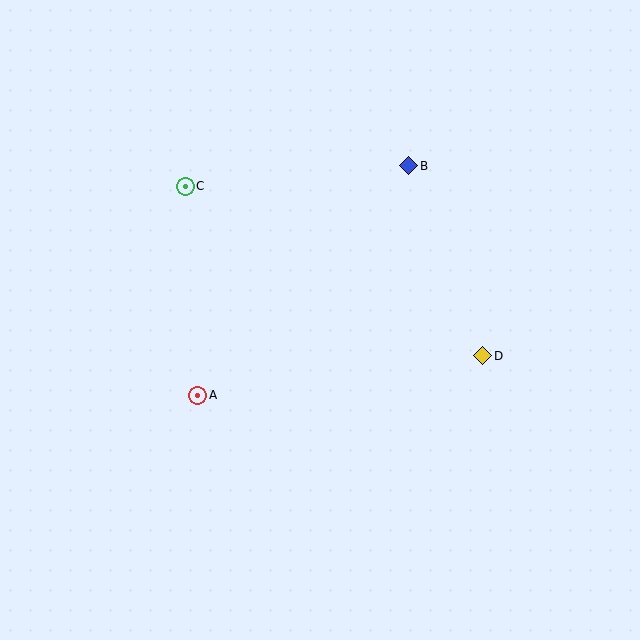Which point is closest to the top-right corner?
Point B is closest to the top-right corner.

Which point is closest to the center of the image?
Point A at (198, 395) is closest to the center.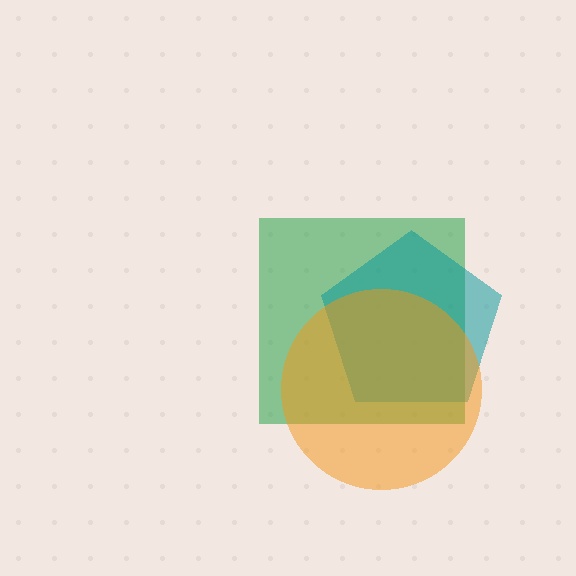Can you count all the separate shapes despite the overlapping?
Yes, there are 3 separate shapes.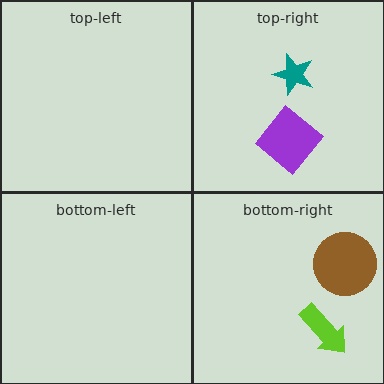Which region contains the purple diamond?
The top-right region.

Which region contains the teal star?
The top-right region.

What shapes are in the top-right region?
The purple diamond, the teal star.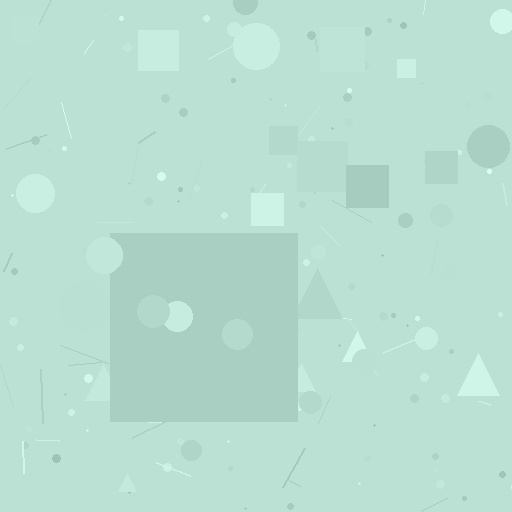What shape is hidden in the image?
A square is hidden in the image.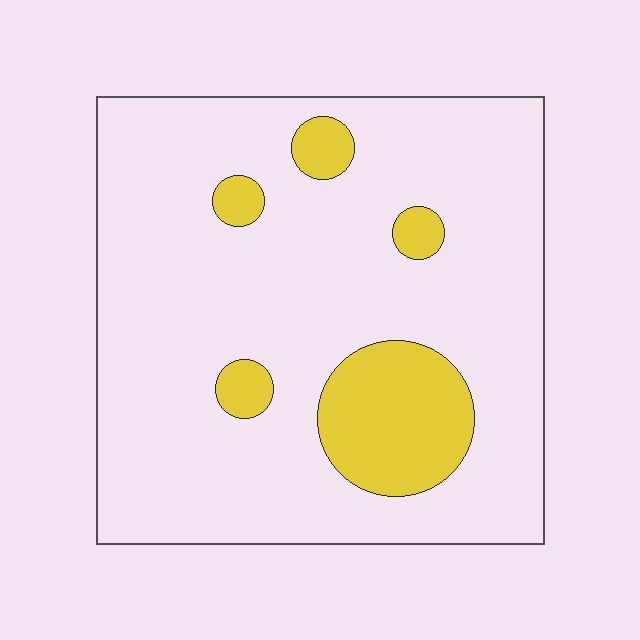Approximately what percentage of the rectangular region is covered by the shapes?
Approximately 15%.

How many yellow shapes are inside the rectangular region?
5.